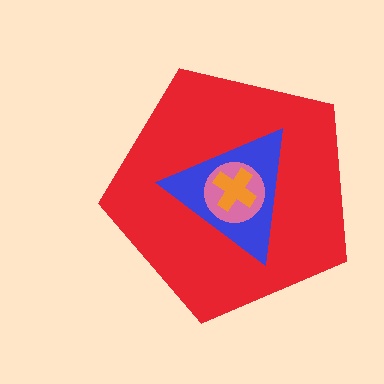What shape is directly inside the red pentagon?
The blue triangle.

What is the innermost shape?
The orange cross.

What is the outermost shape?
The red pentagon.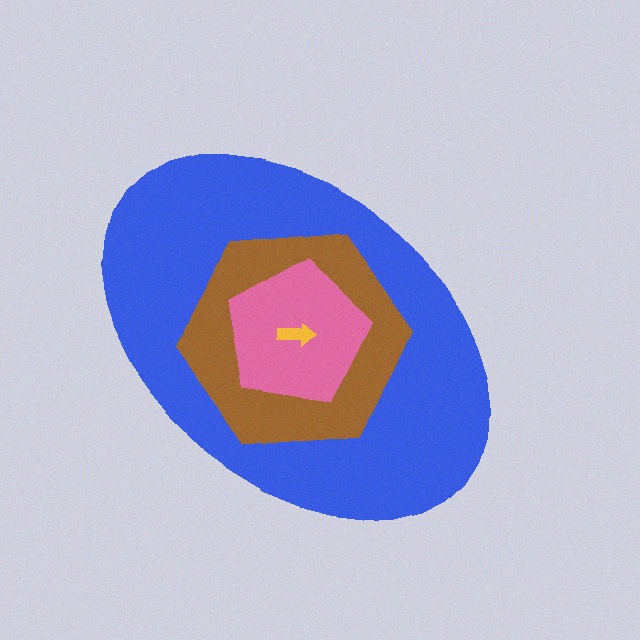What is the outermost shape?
The blue ellipse.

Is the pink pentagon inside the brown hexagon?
Yes.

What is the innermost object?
The yellow arrow.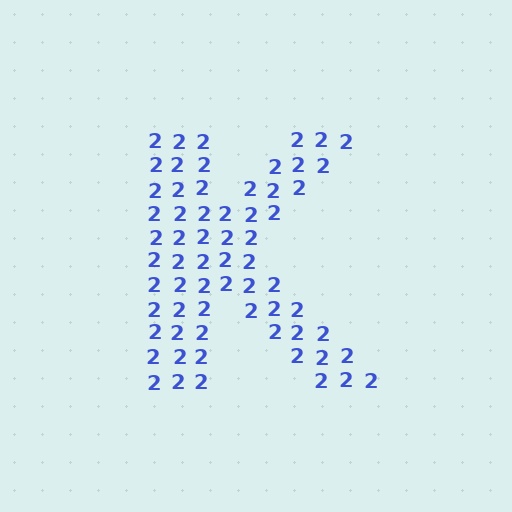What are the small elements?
The small elements are digit 2's.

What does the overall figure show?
The overall figure shows the letter K.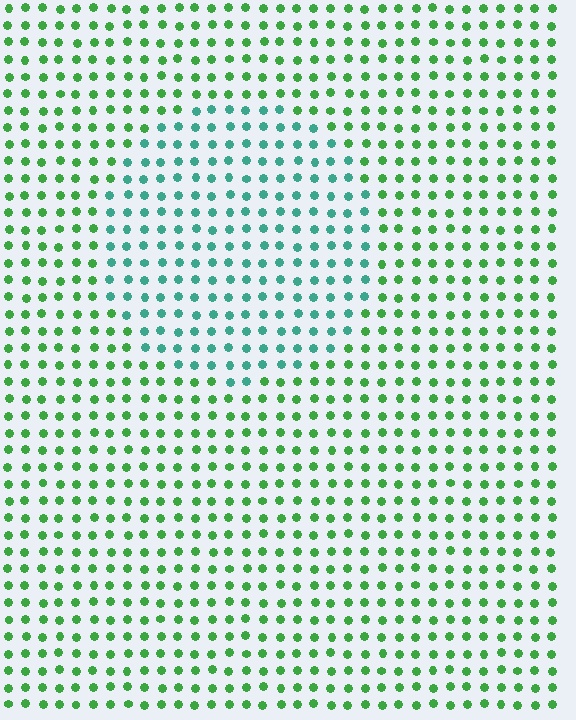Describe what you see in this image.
The image is filled with small green elements in a uniform arrangement. A circle-shaped region is visible where the elements are tinted to a slightly different hue, forming a subtle color boundary.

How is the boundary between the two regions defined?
The boundary is defined purely by a slight shift in hue (about 43 degrees). Spacing, size, and orientation are identical on both sides.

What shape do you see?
I see a circle.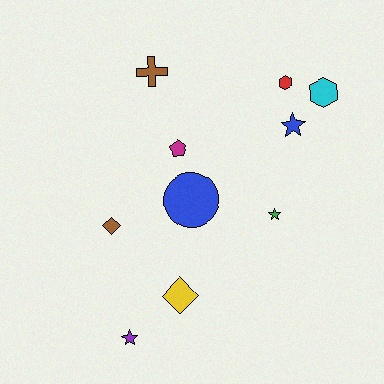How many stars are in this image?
There are 3 stars.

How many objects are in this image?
There are 10 objects.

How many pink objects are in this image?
There are no pink objects.